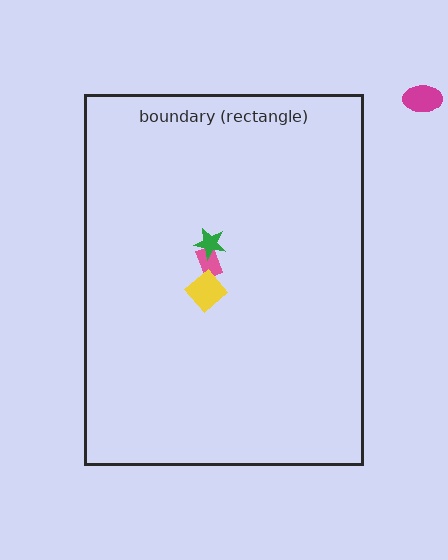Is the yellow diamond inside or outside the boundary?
Inside.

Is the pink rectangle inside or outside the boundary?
Inside.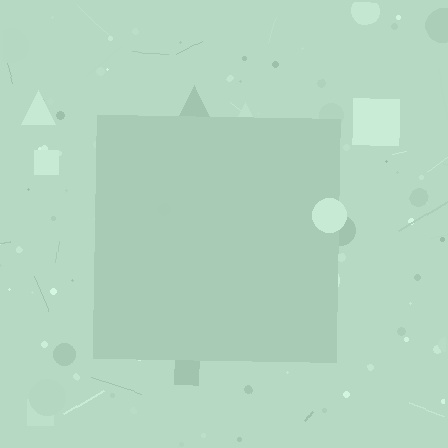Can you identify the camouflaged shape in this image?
The camouflaged shape is a square.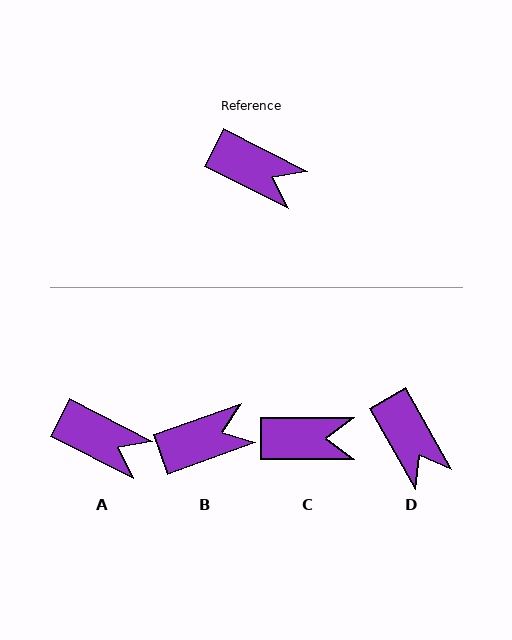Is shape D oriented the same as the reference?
No, it is off by about 34 degrees.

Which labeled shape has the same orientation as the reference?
A.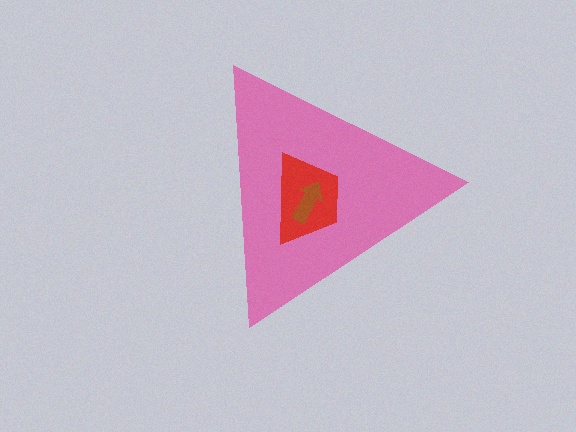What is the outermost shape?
The pink triangle.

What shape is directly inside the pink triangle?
The red trapezoid.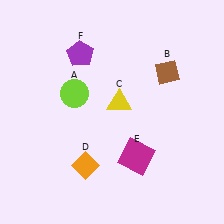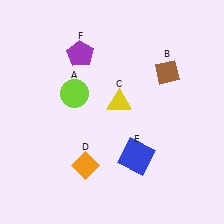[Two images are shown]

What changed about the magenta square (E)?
In Image 1, E is magenta. In Image 2, it changed to blue.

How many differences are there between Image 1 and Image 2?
There is 1 difference between the two images.